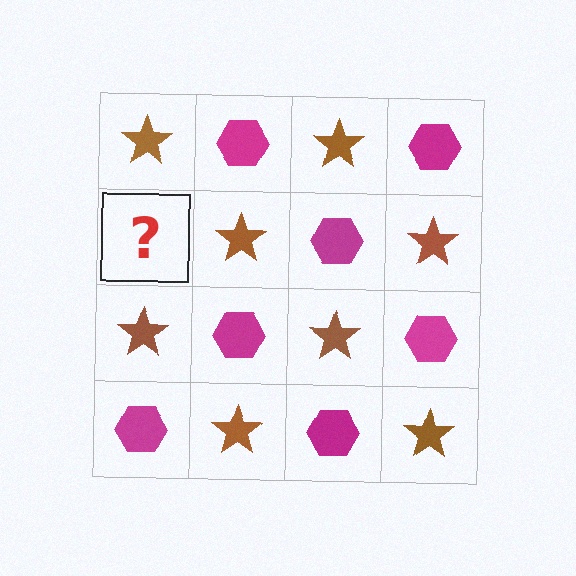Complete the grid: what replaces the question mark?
The question mark should be replaced with a magenta hexagon.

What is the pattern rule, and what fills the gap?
The rule is that it alternates brown star and magenta hexagon in a checkerboard pattern. The gap should be filled with a magenta hexagon.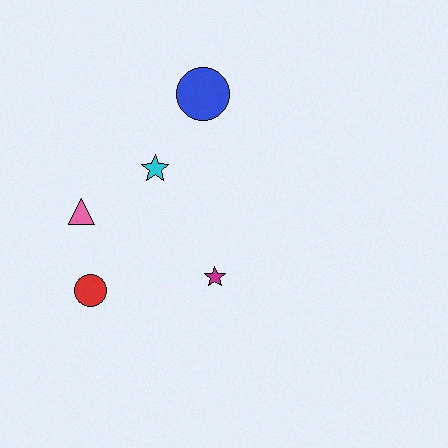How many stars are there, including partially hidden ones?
There are 2 stars.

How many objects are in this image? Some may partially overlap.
There are 5 objects.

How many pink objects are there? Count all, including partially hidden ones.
There is 1 pink object.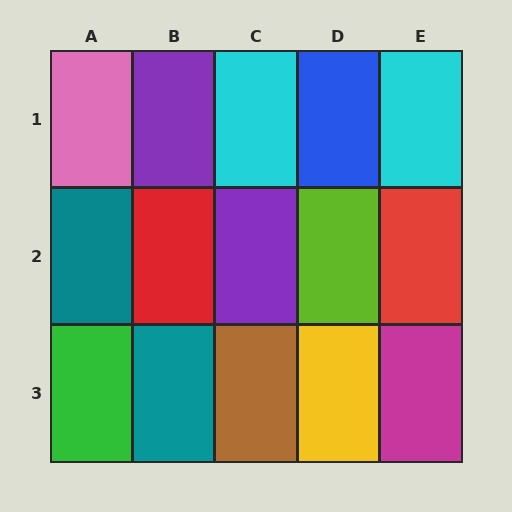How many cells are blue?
1 cell is blue.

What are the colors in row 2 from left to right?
Teal, red, purple, lime, red.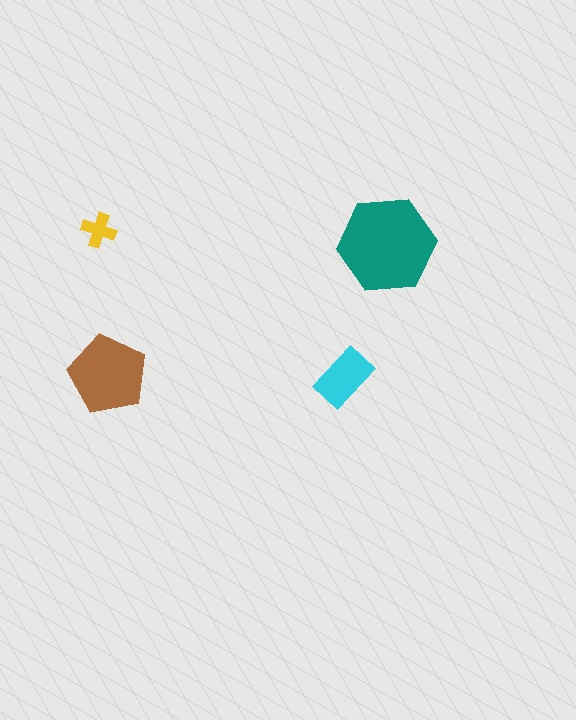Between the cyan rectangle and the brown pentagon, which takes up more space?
The brown pentagon.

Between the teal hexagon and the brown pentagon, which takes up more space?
The teal hexagon.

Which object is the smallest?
The yellow cross.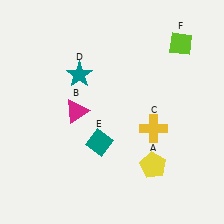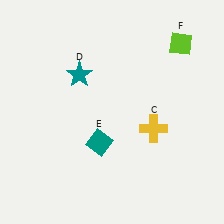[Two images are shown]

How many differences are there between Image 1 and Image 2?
There are 2 differences between the two images.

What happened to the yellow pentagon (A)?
The yellow pentagon (A) was removed in Image 2. It was in the bottom-right area of Image 1.